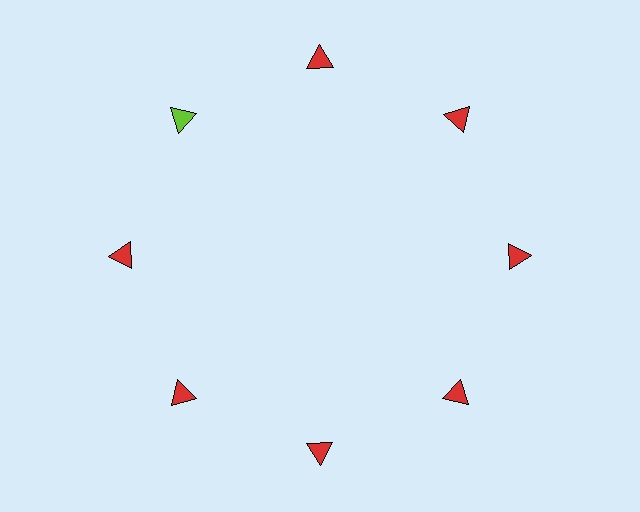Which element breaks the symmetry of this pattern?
The lime triangle at roughly the 10 o'clock position breaks the symmetry. All other shapes are red triangles.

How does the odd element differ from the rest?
It has a different color: lime instead of red.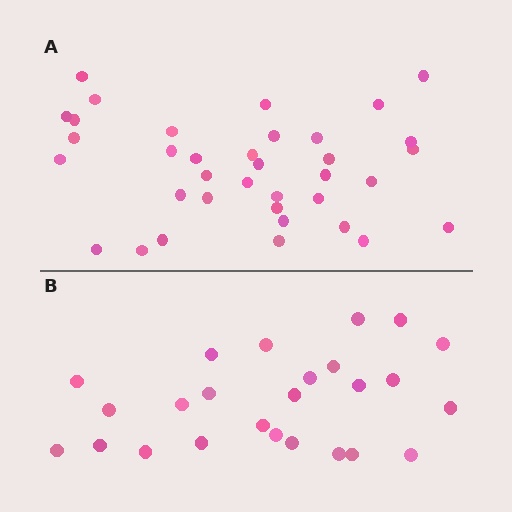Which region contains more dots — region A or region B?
Region A (the top region) has more dots.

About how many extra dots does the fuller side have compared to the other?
Region A has roughly 12 or so more dots than region B.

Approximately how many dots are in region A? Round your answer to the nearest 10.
About 40 dots. (The exact count is 36, which rounds to 40.)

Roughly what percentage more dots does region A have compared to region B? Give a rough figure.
About 45% more.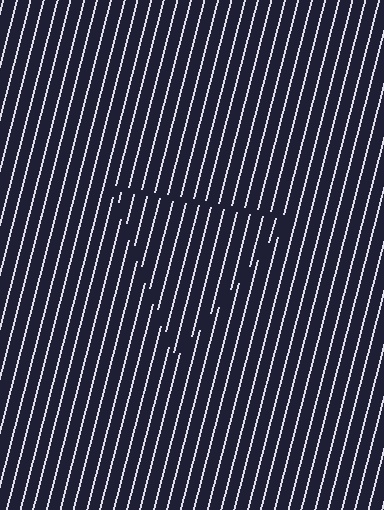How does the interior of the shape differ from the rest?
The interior of the shape contains the same grating, shifted by half a period — the contour is defined by the phase discontinuity where line-ends from the inner and outer gratings abut.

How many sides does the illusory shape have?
3 sides — the line-ends trace a triangle.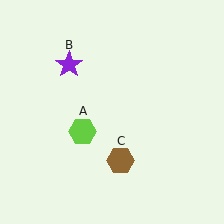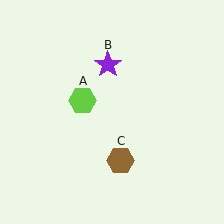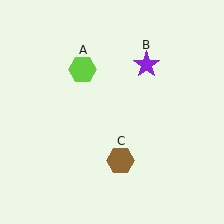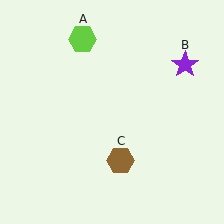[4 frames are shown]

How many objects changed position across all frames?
2 objects changed position: lime hexagon (object A), purple star (object B).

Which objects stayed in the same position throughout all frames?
Brown hexagon (object C) remained stationary.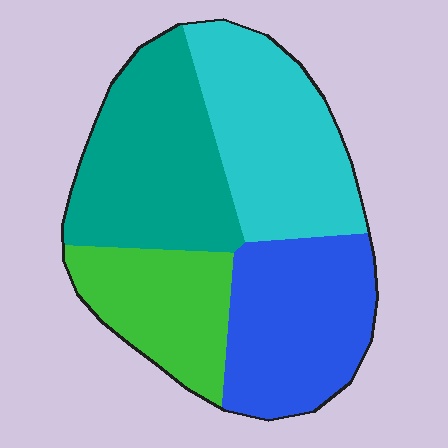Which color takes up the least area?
Green, at roughly 20%.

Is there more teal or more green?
Teal.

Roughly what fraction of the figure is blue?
Blue covers 26% of the figure.